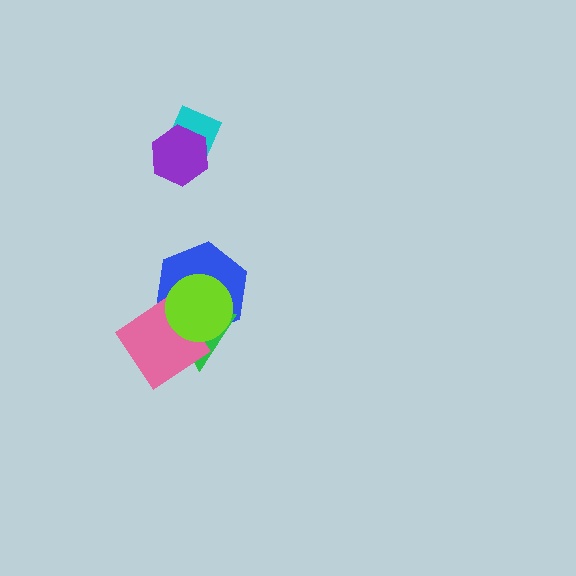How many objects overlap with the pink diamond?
3 objects overlap with the pink diamond.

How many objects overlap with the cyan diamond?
1 object overlaps with the cyan diamond.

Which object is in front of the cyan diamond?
The purple hexagon is in front of the cyan diamond.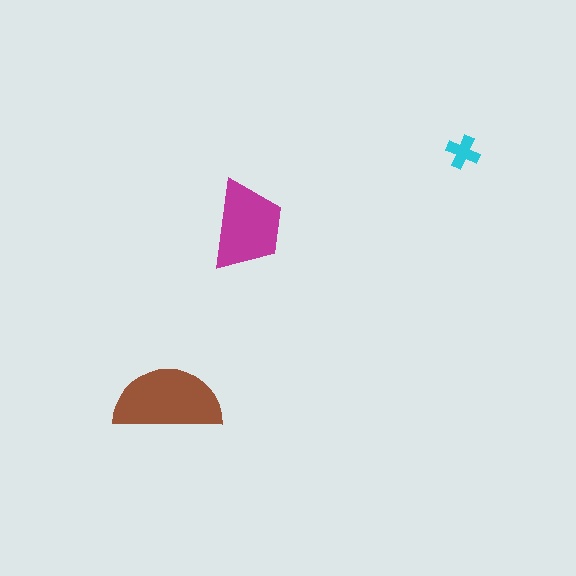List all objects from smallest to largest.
The cyan cross, the magenta trapezoid, the brown semicircle.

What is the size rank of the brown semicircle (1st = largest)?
1st.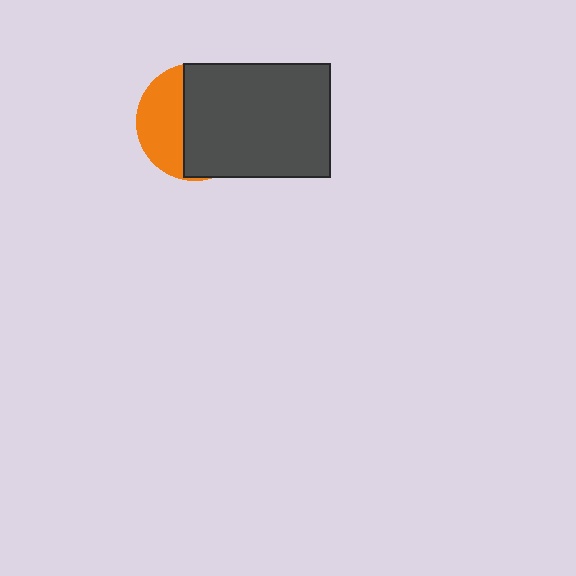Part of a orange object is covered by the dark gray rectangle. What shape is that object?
It is a circle.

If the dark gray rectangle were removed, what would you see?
You would see the complete orange circle.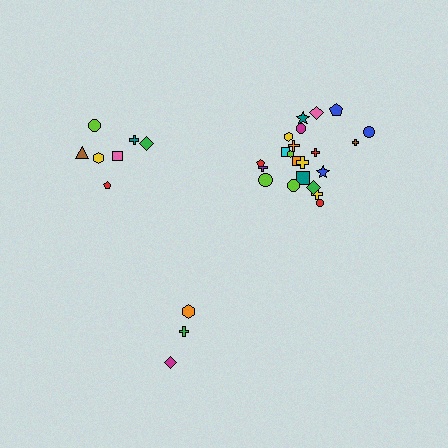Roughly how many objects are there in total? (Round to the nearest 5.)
Roughly 30 objects in total.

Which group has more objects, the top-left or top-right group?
The top-right group.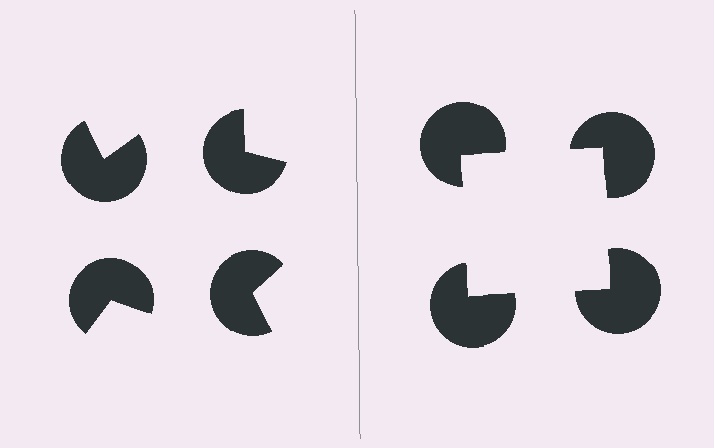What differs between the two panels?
The pac-man discs are positioned identically on both sides; only the wedge orientations differ. On the right they align to a square; on the left they are misaligned.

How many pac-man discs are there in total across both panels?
8 — 4 on each side.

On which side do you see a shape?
An illusory square appears on the right side. On the left side the wedge cuts are rotated, so no coherent shape forms.